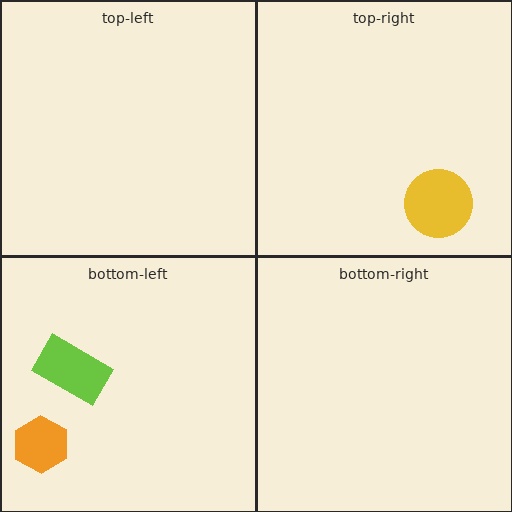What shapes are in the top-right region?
The yellow circle.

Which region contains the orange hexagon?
The bottom-left region.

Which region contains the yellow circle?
The top-right region.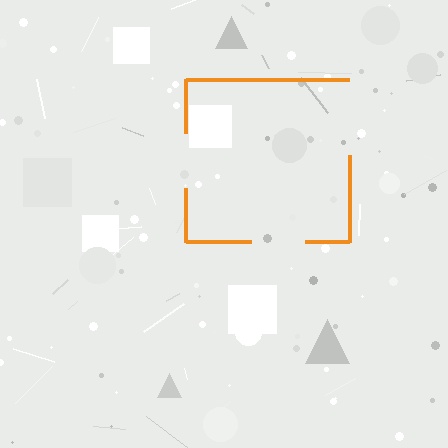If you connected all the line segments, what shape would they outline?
They would outline a square.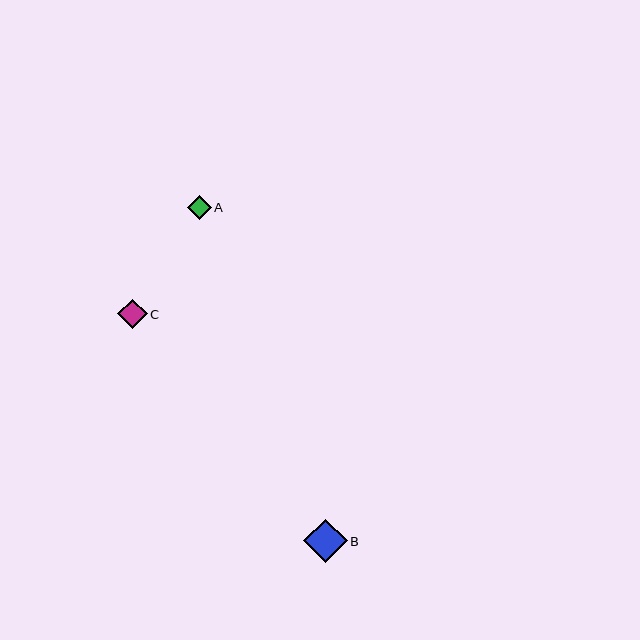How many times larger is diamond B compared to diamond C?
Diamond B is approximately 1.5 times the size of diamond C.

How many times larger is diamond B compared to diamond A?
Diamond B is approximately 1.8 times the size of diamond A.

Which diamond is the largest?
Diamond B is the largest with a size of approximately 44 pixels.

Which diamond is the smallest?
Diamond A is the smallest with a size of approximately 24 pixels.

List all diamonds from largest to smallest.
From largest to smallest: B, C, A.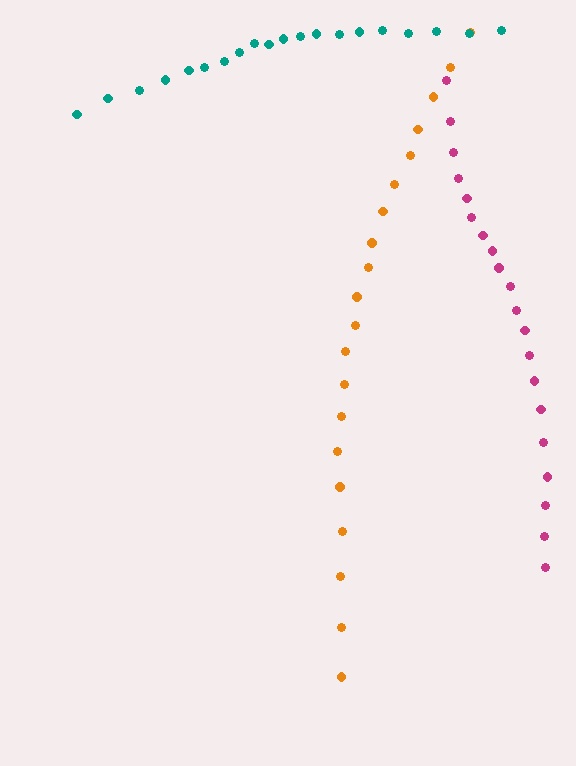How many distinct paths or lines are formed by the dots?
There are 3 distinct paths.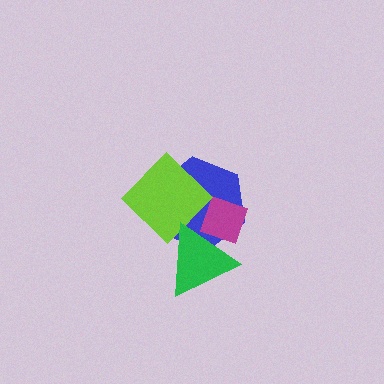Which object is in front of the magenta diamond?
The green triangle is in front of the magenta diamond.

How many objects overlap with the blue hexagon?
3 objects overlap with the blue hexagon.